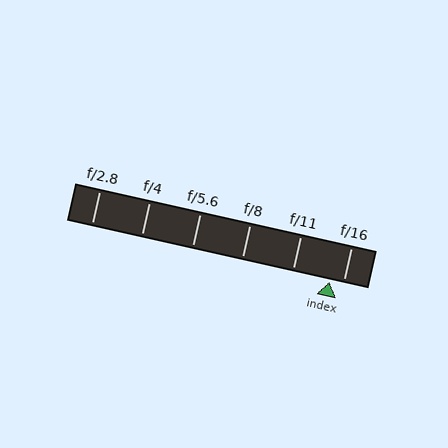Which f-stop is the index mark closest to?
The index mark is closest to f/16.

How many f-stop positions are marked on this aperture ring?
There are 6 f-stop positions marked.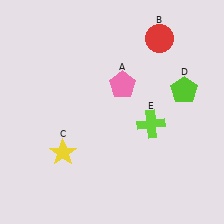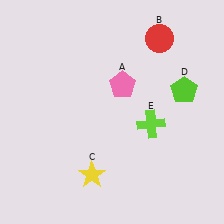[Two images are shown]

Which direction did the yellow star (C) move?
The yellow star (C) moved right.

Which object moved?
The yellow star (C) moved right.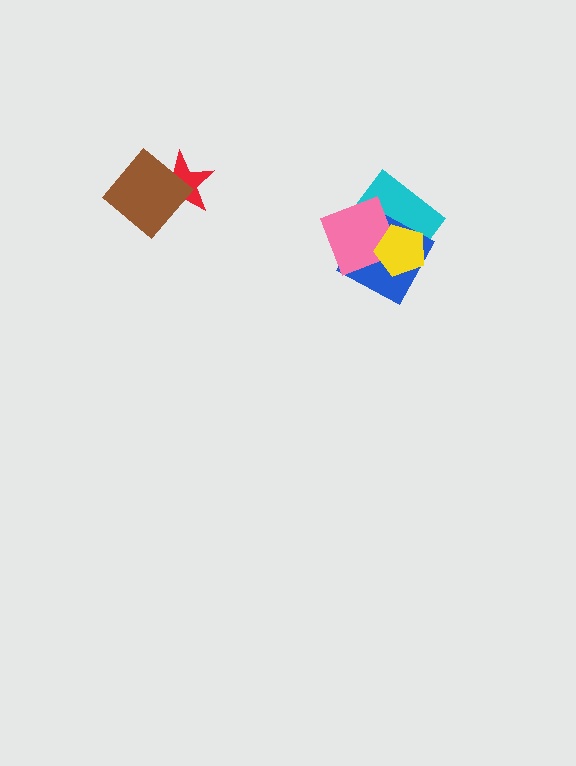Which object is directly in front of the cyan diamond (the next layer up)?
The blue square is directly in front of the cyan diamond.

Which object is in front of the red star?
The brown diamond is in front of the red star.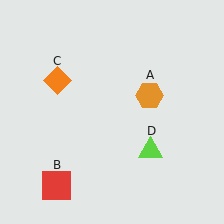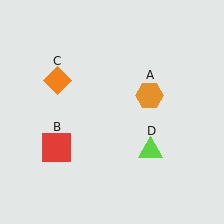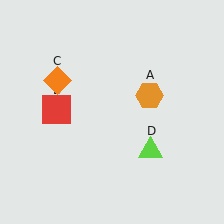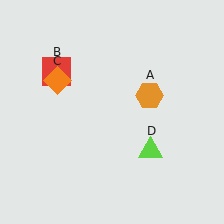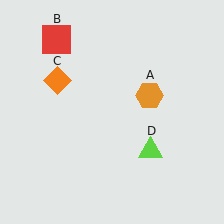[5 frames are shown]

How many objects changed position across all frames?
1 object changed position: red square (object B).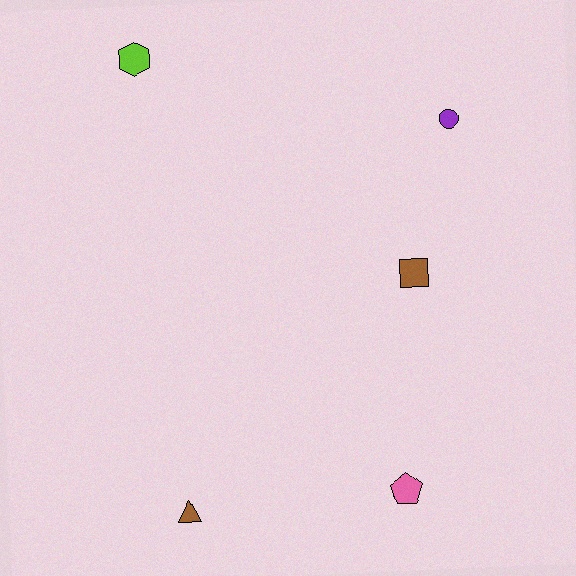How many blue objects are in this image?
There are no blue objects.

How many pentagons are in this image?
There is 1 pentagon.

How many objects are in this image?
There are 5 objects.